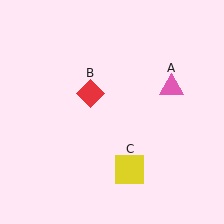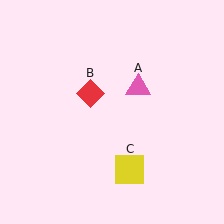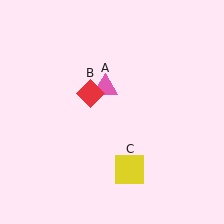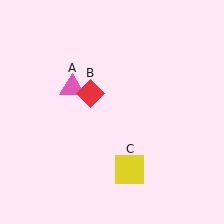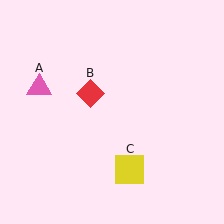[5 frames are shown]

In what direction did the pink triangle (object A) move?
The pink triangle (object A) moved left.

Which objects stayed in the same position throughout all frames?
Red diamond (object B) and yellow square (object C) remained stationary.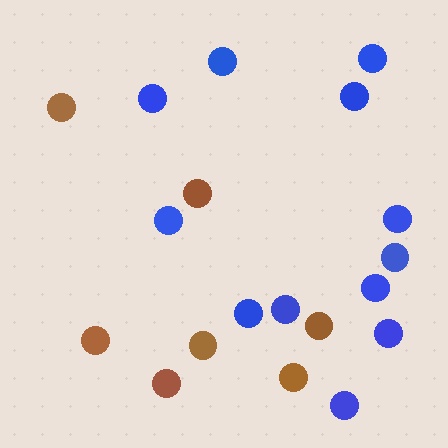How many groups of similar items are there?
There are 2 groups: one group of brown circles (7) and one group of blue circles (12).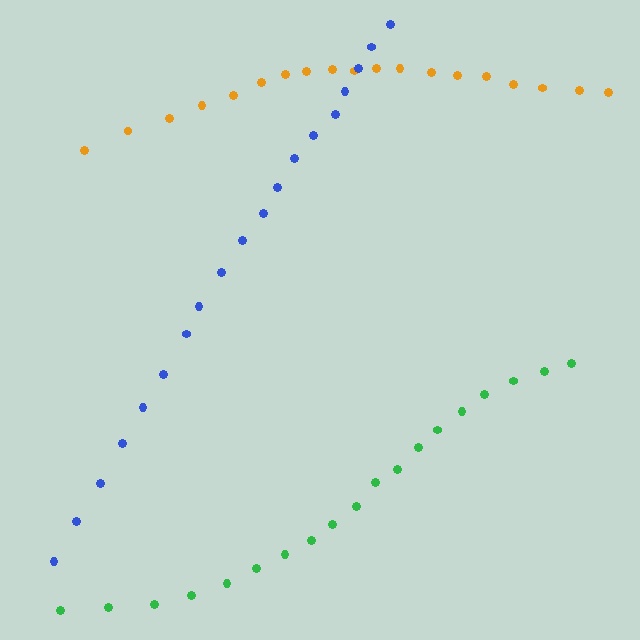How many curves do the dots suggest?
There are 3 distinct paths.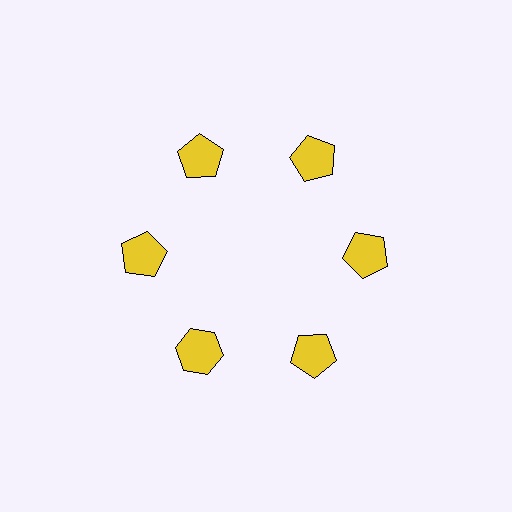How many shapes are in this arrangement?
There are 6 shapes arranged in a ring pattern.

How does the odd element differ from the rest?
It has a different shape: hexagon instead of pentagon.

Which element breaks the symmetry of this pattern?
The yellow hexagon at roughly the 7 o'clock position breaks the symmetry. All other shapes are yellow pentagons.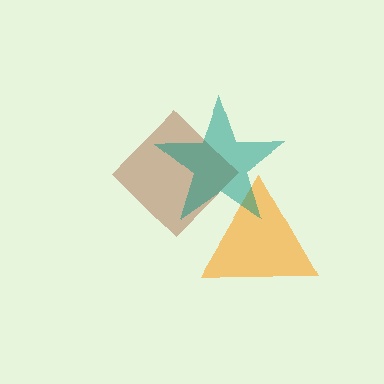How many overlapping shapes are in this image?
There are 3 overlapping shapes in the image.